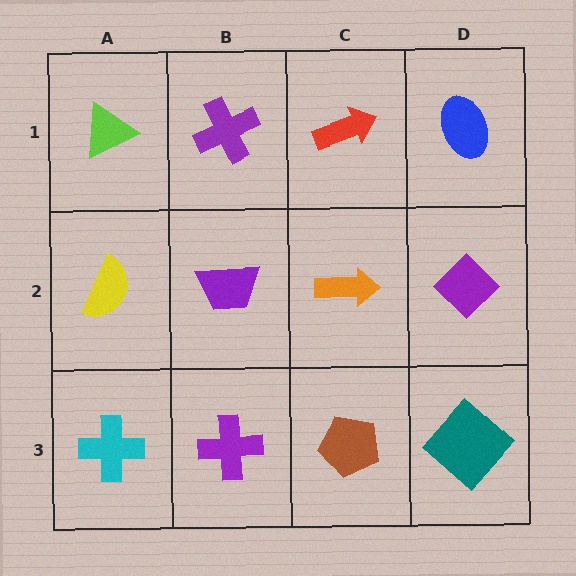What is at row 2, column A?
A yellow semicircle.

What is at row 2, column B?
A purple trapezoid.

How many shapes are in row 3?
4 shapes.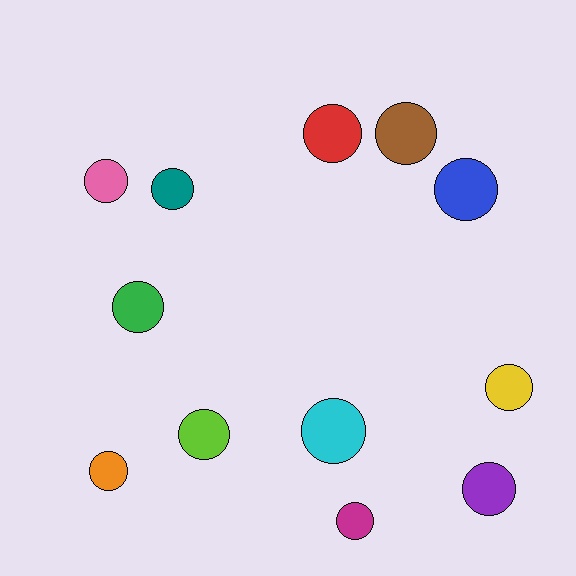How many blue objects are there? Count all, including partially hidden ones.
There is 1 blue object.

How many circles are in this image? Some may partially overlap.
There are 12 circles.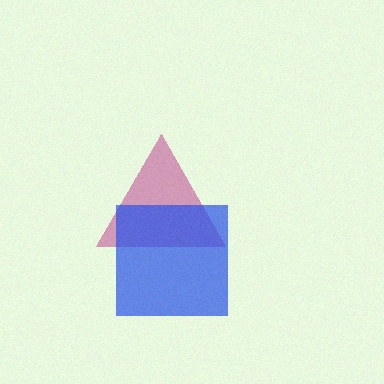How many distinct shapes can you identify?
There are 2 distinct shapes: a magenta triangle, a blue square.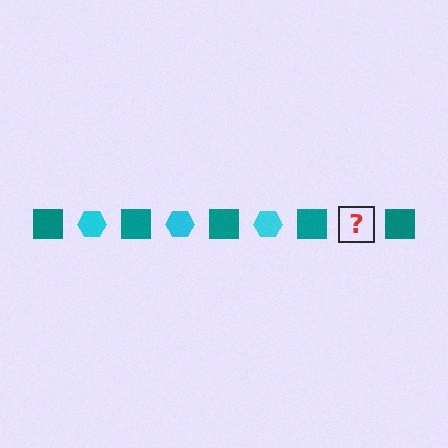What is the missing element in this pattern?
The missing element is a cyan hexagon.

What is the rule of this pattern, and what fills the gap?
The rule is that the pattern alternates between teal square and cyan hexagon. The gap should be filled with a cyan hexagon.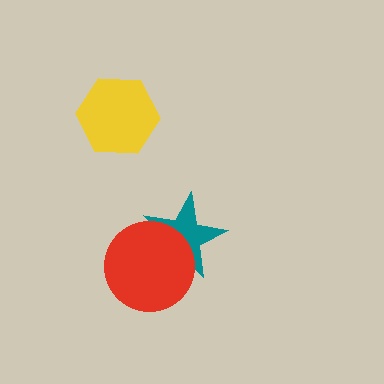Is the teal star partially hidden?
Yes, it is partially covered by another shape.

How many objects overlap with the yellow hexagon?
0 objects overlap with the yellow hexagon.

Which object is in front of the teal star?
The red circle is in front of the teal star.